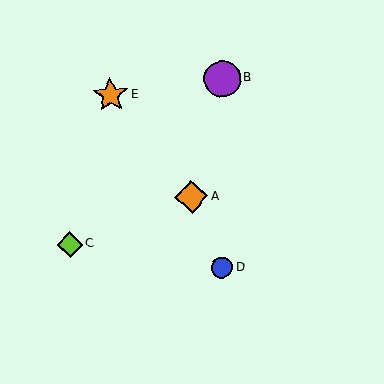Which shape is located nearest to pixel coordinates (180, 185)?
The orange diamond (labeled A) at (191, 197) is nearest to that location.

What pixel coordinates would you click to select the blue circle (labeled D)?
Click at (222, 268) to select the blue circle D.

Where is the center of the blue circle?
The center of the blue circle is at (222, 268).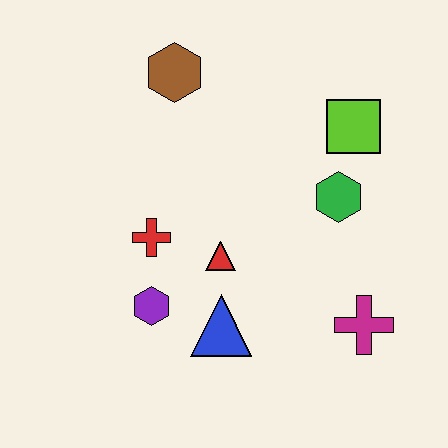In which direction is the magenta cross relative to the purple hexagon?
The magenta cross is to the right of the purple hexagon.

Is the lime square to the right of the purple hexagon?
Yes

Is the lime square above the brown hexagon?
No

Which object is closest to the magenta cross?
The green hexagon is closest to the magenta cross.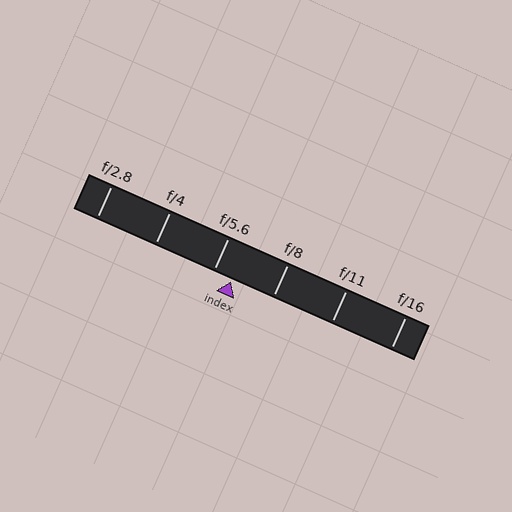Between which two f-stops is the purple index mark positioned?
The index mark is between f/5.6 and f/8.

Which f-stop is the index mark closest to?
The index mark is closest to f/5.6.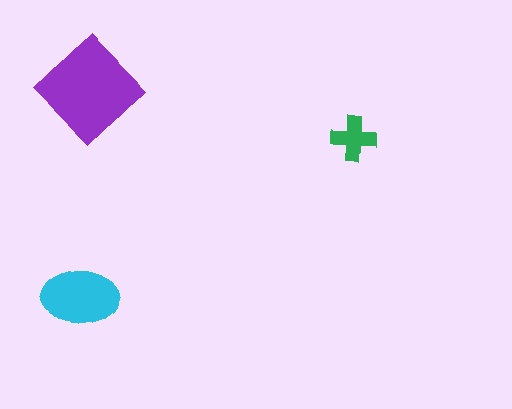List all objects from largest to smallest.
The purple diamond, the cyan ellipse, the green cross.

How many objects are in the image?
There are 3 objects in the image.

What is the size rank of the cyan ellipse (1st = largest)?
2nd.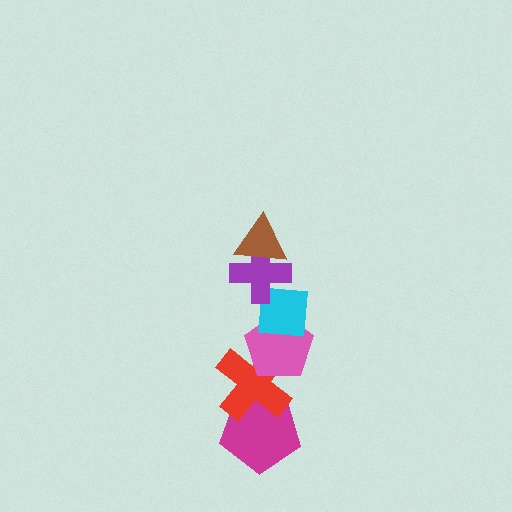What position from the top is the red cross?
The red cross is 5th from the top.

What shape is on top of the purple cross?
The brown triangle is on top of the purple cross.